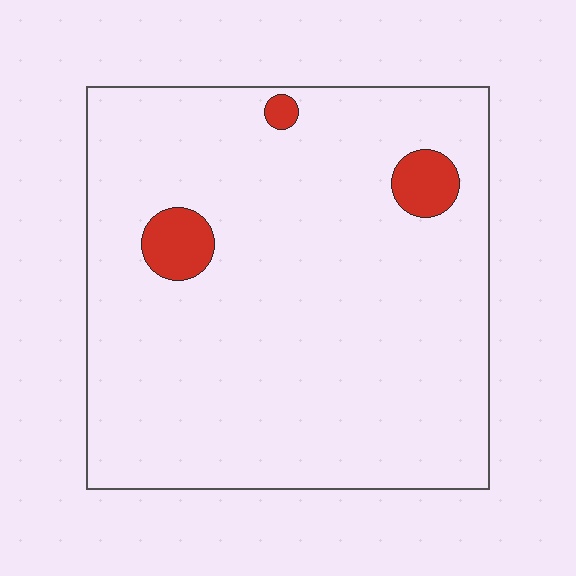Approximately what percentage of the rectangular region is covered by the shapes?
Approximately 5%.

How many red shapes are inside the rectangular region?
3.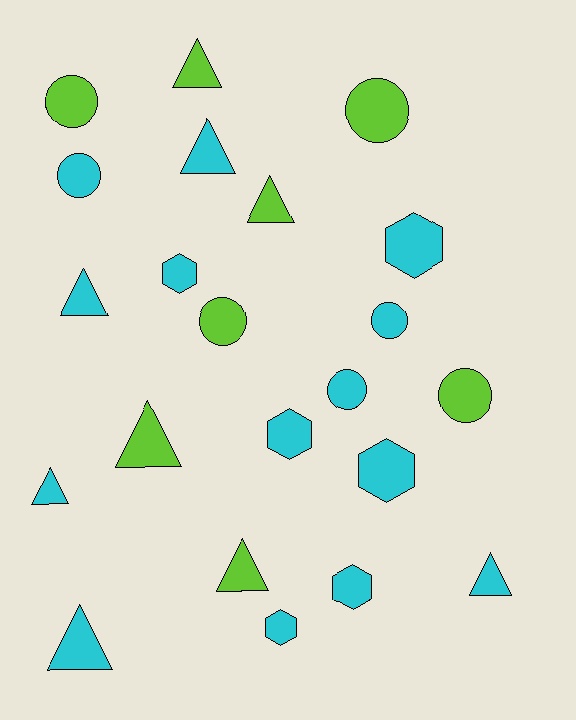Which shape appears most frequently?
Triangle, with 9 objects.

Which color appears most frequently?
Cyan, with 14 objects.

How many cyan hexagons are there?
There are 6 cyan hexagons.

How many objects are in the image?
There are 22 objects.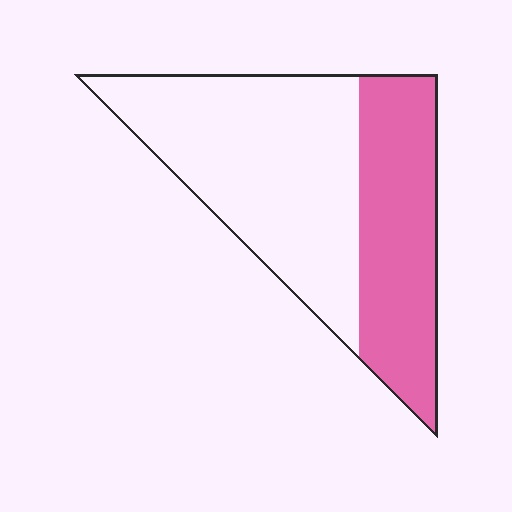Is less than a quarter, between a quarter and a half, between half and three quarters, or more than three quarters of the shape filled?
Between a quarter and a half.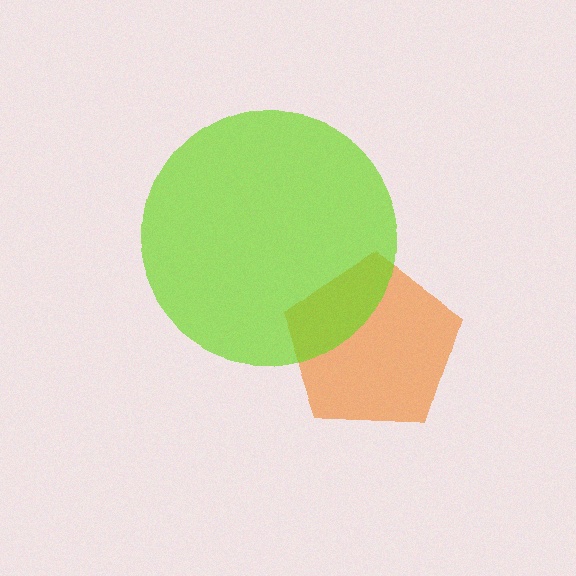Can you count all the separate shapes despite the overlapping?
Yes, there are 2 separate shapes.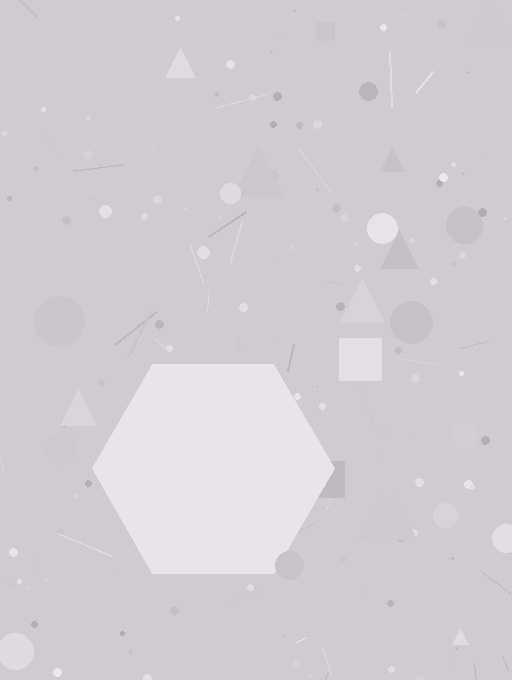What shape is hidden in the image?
A hexagon is hidden in the image.